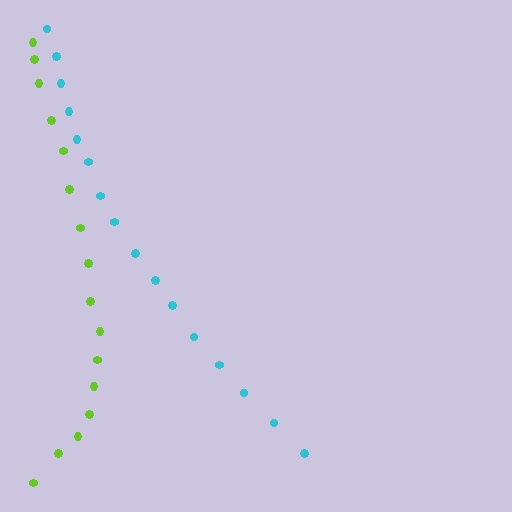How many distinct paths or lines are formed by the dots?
There are 2 distinct paths.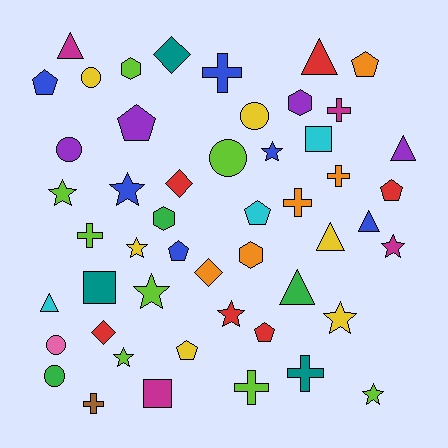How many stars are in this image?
There are 10 stars.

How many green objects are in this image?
There are 3 green objects.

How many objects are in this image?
There are 50 objects.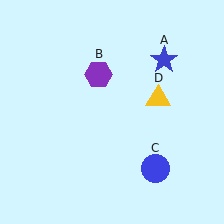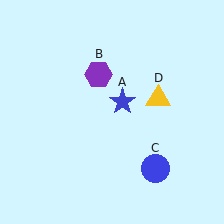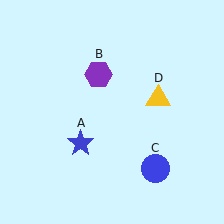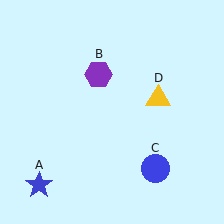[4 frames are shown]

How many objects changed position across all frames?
1 object changed position: blue star (object A).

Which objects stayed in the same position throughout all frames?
Purple hexagon (object B) and blue circle (object C) and yellow triangle (object D) remained stationary.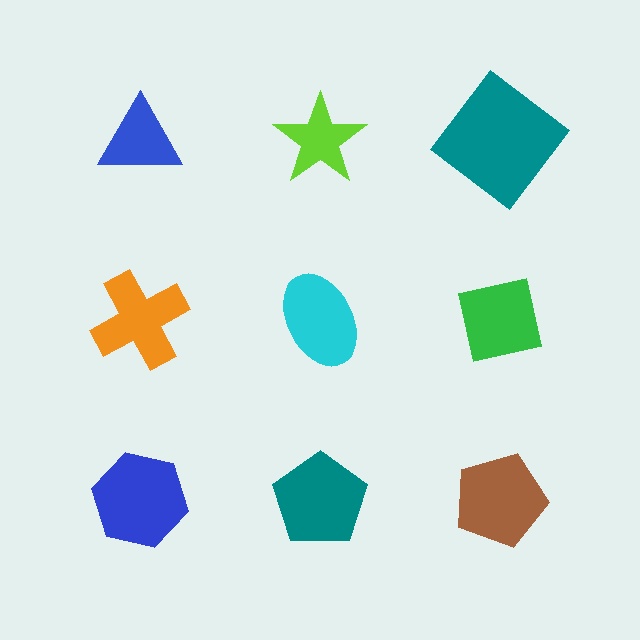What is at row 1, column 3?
A teal diamond.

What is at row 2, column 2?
A cyan ellipse.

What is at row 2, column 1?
An orange cross.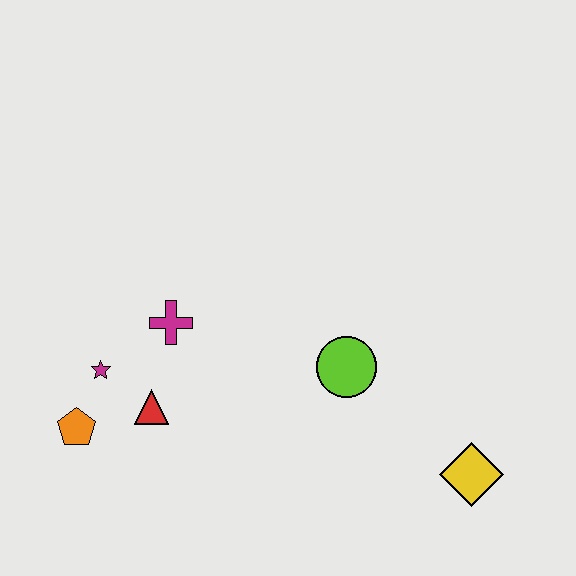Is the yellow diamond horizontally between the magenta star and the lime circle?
No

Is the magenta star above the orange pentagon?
Yes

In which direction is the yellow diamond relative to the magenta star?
The yellow diamond is to the right of the magenta star.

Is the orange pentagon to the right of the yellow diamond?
No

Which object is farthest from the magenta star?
The yellow diamond is farthest from the magenta star.